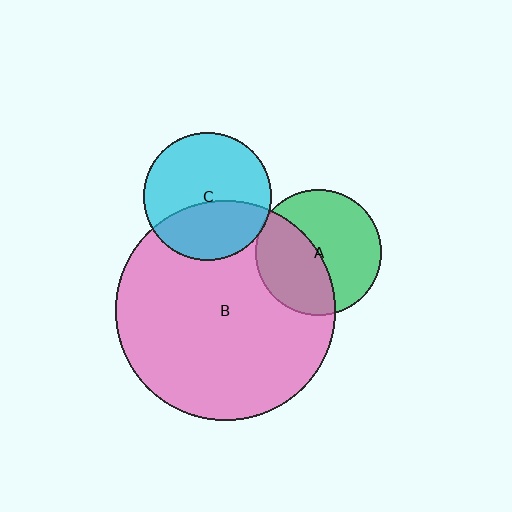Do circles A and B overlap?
Yes.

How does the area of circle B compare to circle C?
Approximately 3.0 times.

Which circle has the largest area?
Circle B (pink).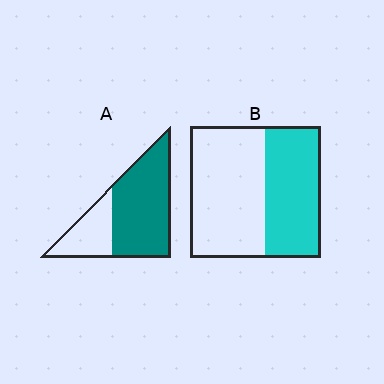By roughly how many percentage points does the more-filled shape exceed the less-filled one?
By roughly 25 percentage points (A over B).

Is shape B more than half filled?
No.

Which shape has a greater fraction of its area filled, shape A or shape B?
Shape A.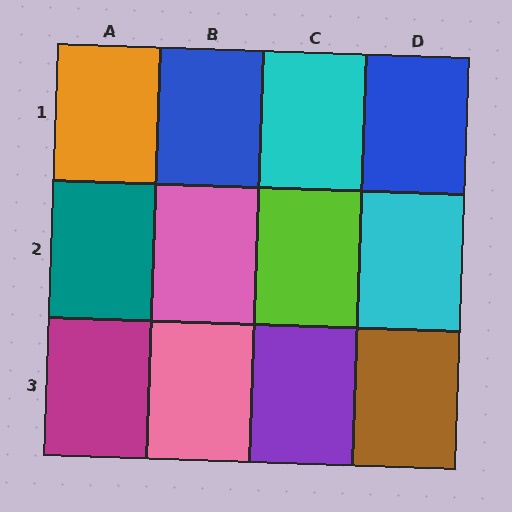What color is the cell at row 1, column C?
Cyan.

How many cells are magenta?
1 cell is magenta.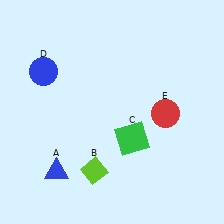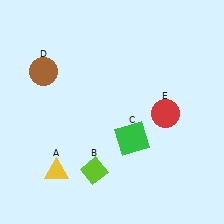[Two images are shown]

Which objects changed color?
A changed from blue to yellow. D changed from blue to brown.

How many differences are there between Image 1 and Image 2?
There are 2 differences between the two images.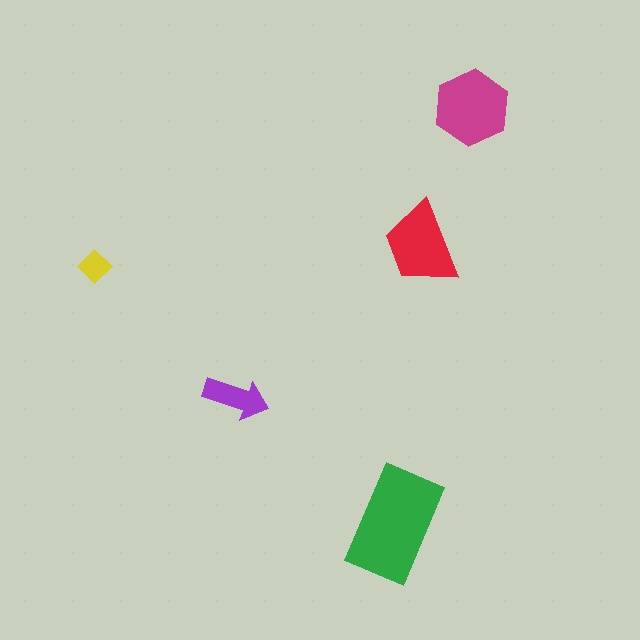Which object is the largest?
The green rectangle.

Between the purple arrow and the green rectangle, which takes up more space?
The green rectangle.